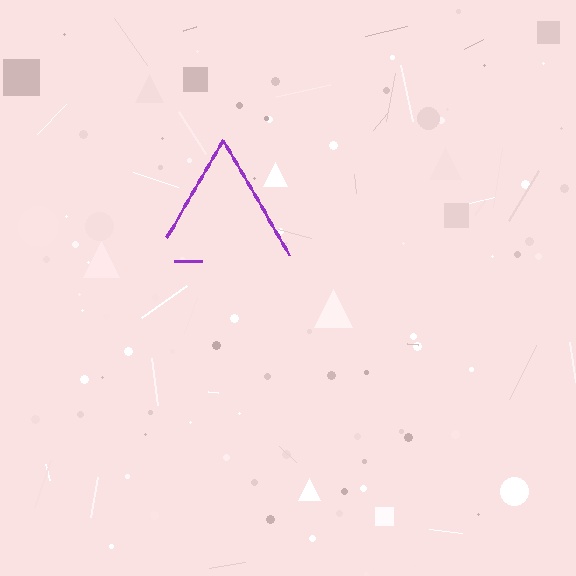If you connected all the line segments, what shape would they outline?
They would outline a triangle.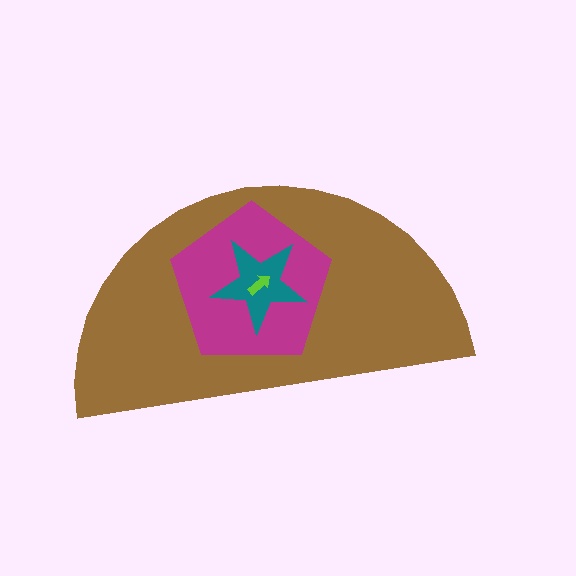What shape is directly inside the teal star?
The lime arrow.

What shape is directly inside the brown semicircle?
The magenta pentagon.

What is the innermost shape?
The lime arrow.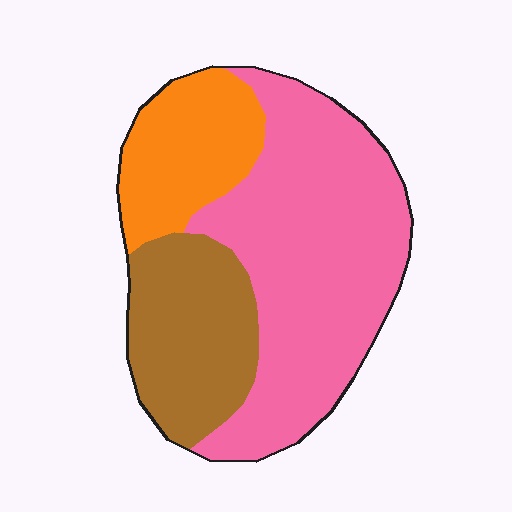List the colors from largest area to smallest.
From largest to smallest: pink, brown, orange.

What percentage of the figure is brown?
Brown takes up about one quarter (1/4) of the figure.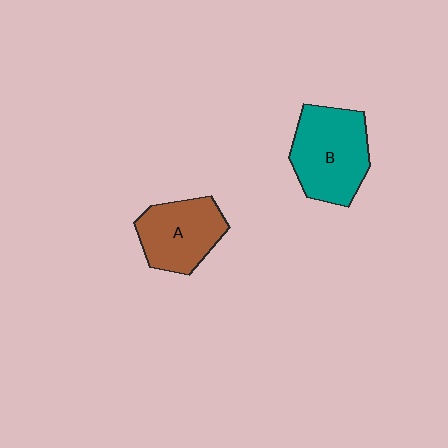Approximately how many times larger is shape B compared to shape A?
Approximately 1.2 times.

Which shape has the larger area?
Shape B (teal).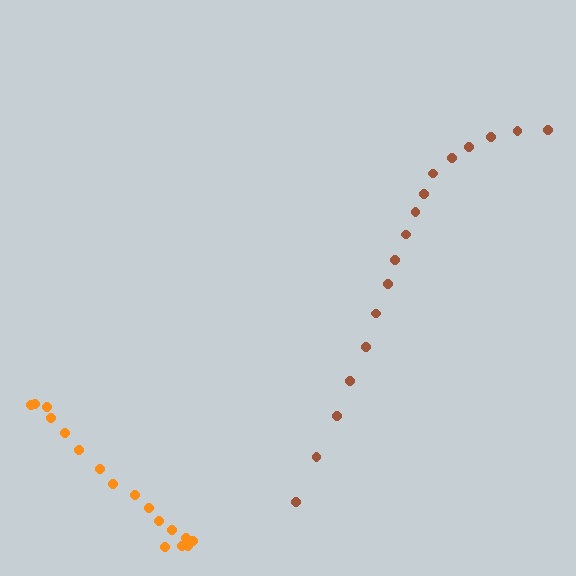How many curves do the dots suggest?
There are 2 distinct paths.